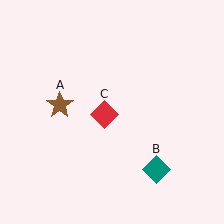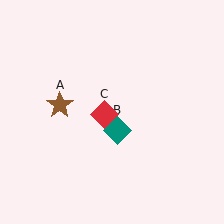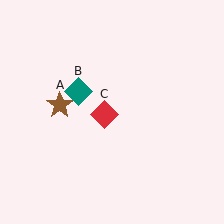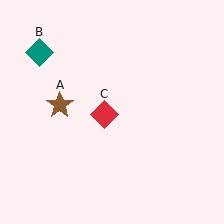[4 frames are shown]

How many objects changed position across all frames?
1 object changed position: teal diamond (object B).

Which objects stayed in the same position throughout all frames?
Brown star (object A) and red diamond (object C) remained stationary.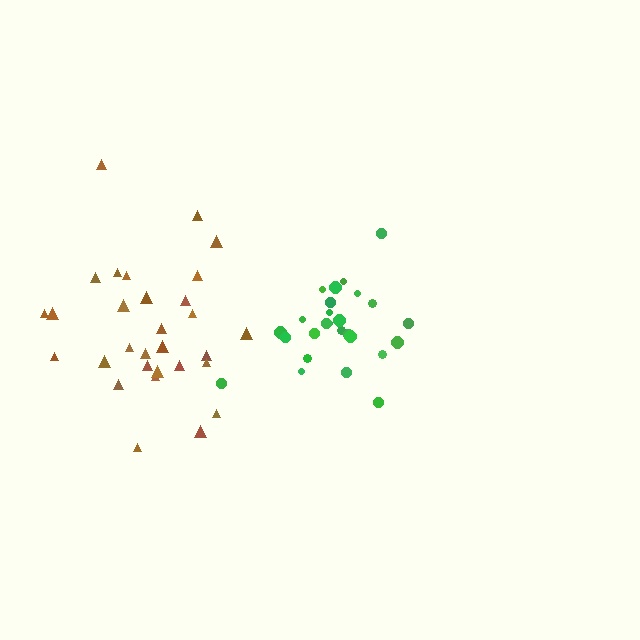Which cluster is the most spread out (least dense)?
Brown.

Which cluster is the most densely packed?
Green.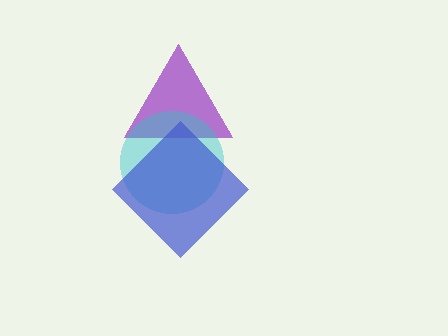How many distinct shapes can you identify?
There are 3 distinct shapes: a purple triangle, a cyan circle, a blue diamond.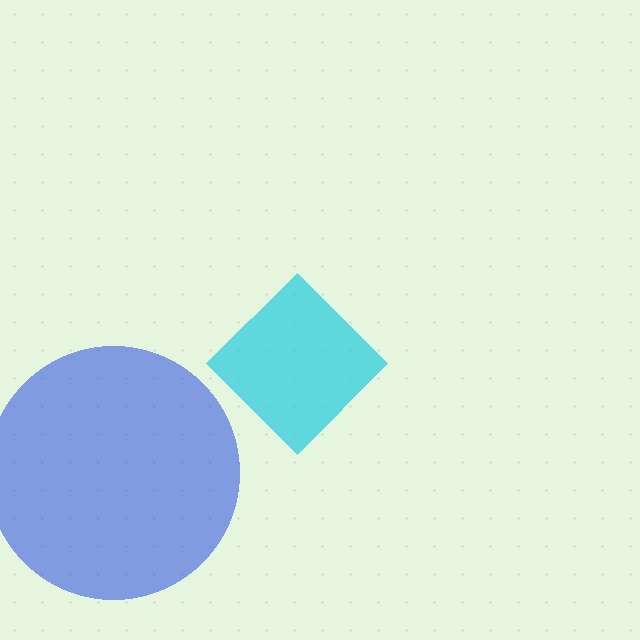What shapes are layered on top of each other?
The layered shapes are: a blue circle, a cyan diamond.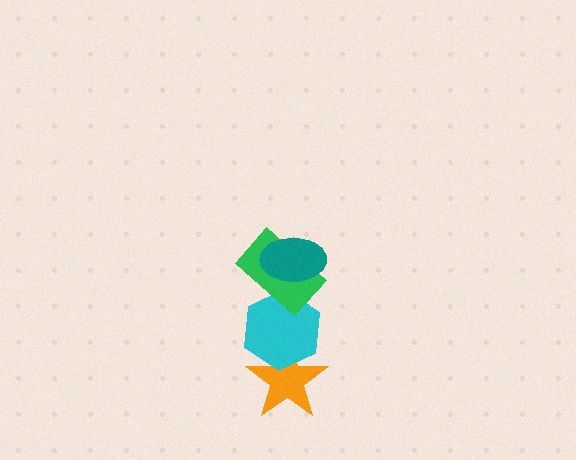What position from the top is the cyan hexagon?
The cyan hexagon is 3rd from the top.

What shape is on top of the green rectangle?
The teal ellipse is on top of the green rectangle.